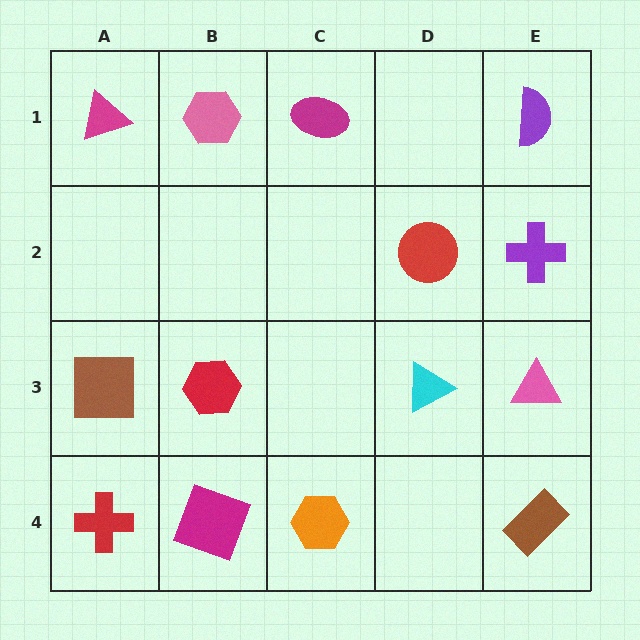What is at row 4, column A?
A red cross.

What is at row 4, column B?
A magenta square.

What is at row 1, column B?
A pink hexagon.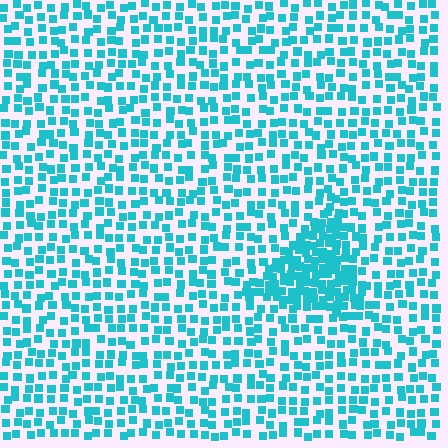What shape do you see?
I see a triangle.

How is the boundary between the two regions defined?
The boundary is defined by a change in element density (approximately 2.2x ratio). All elements are the same color, size, and shape.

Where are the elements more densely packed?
The elements are more densely packed inside the triangle boundary.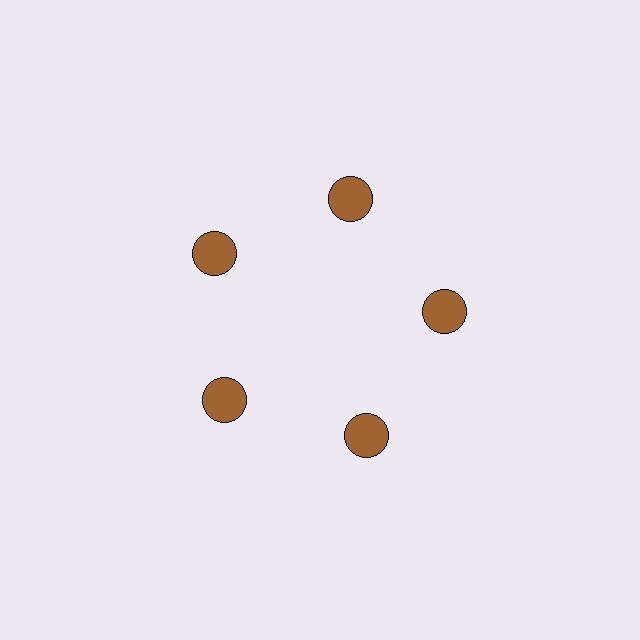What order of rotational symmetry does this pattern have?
This pattern has 5-fold rotational symmetry.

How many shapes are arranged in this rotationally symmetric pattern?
There are 5 shapes, arranged in 5 groups of 1.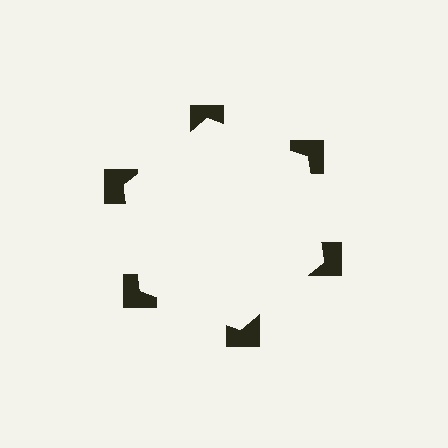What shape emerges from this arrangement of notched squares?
An illusory hexagon — its edges are inferred from the aligned wedge cuts in the notched squares, not physically drawn.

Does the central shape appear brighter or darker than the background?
It typically appears slightly brighter than the background, even though no actual brightness change is drawn.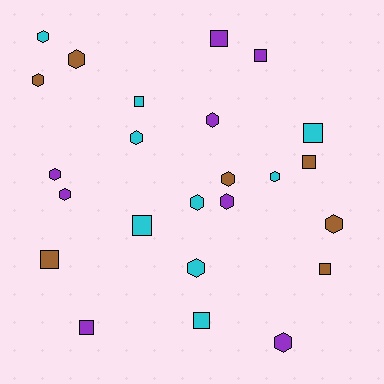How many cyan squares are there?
There are 4 cyan squares.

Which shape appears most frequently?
Hexagon, with 14 objects.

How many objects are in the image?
There are 24 objects.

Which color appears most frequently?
Cyan, with 9 objects.